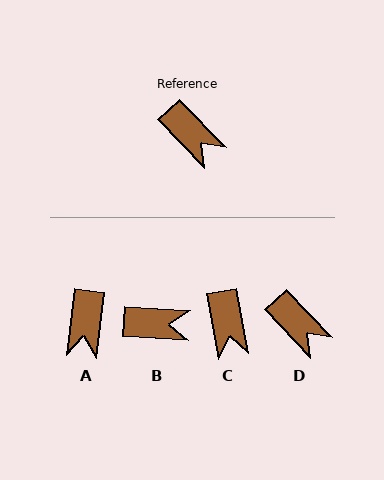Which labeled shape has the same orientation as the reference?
D.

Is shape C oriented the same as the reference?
No, it is off by about 34 degrees.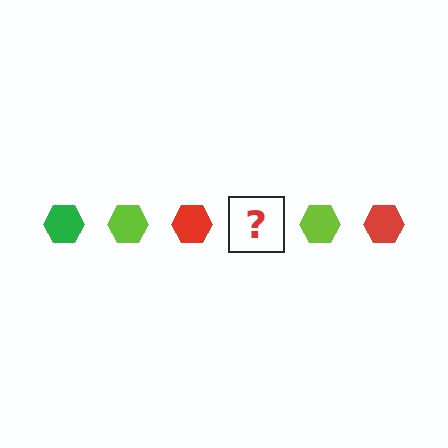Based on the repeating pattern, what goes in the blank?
The blank should be a green hexagon.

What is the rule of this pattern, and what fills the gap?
The rule is that the pattern cycles through green, lime, red hexagons. The gap should be filled with a green hexagon.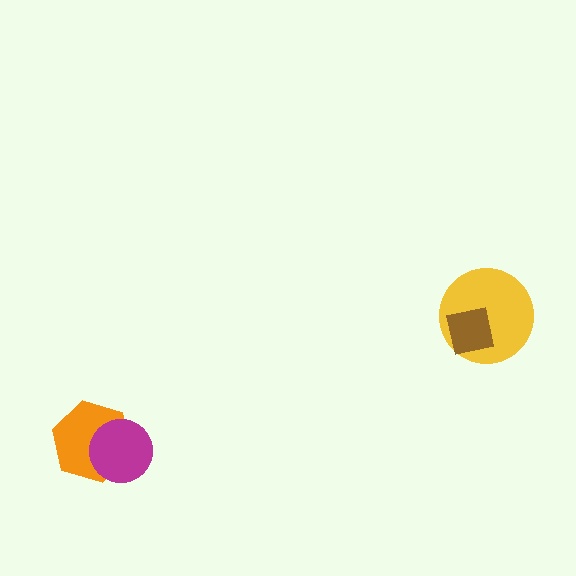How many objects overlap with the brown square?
1 object overlaps with the brown square.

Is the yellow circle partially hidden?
Yes, it is partially covered by another shape.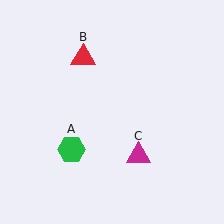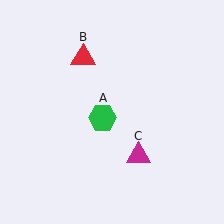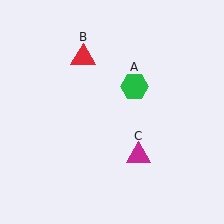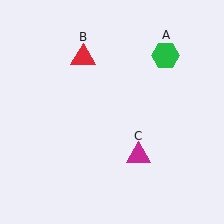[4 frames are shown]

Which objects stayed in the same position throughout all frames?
Red triangle (object B) and magenta triangle (object C) remained stationary.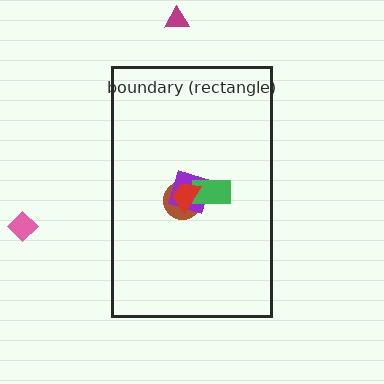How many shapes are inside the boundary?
4 inside, 2 outside.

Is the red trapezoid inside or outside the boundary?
Inside.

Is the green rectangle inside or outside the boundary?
Inside.